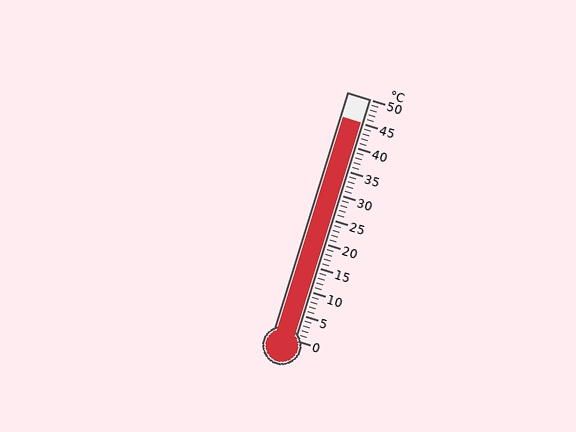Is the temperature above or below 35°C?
The temperature is above 35°C.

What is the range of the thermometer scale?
The thermometer scale ranges from 0°C to 50°C.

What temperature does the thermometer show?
The thermometer shows approximately 45°C.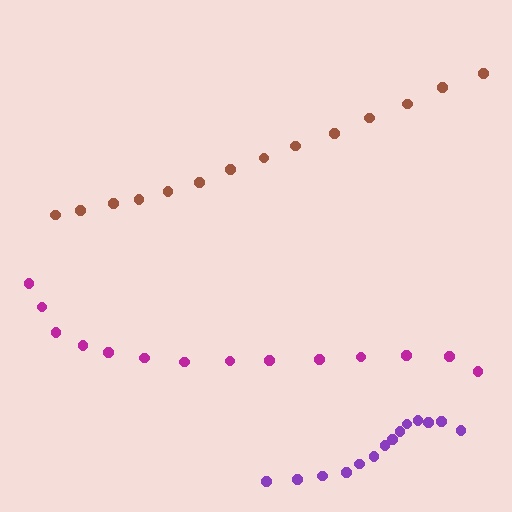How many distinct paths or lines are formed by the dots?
There are 3 distinct paths.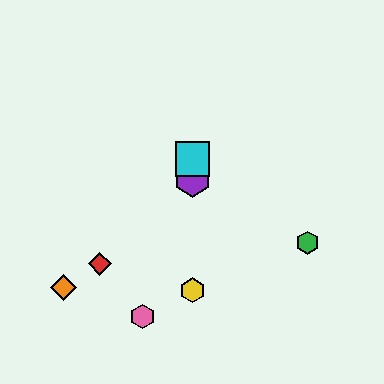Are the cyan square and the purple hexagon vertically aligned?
Yes, both are at x≈193.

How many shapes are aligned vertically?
4 shapes (the blue diamond, the yellow hexagon, the purple hexagon, the cyan square) are aligned vertically.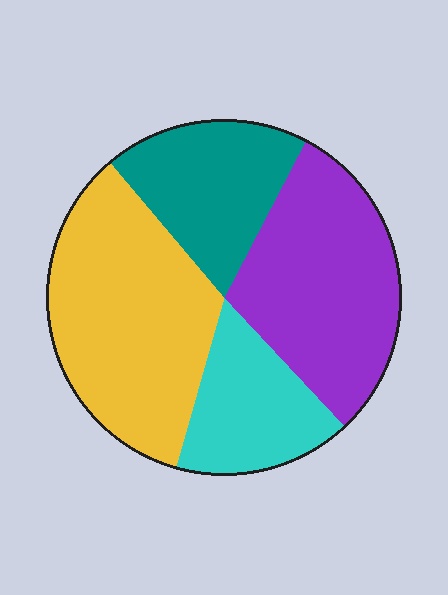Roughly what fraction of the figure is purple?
Purple takes up between a sixth and a third of the figure.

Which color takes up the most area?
Yellow, at roughly 35%.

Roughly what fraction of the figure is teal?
Teal takes up less than a quarter of the figure.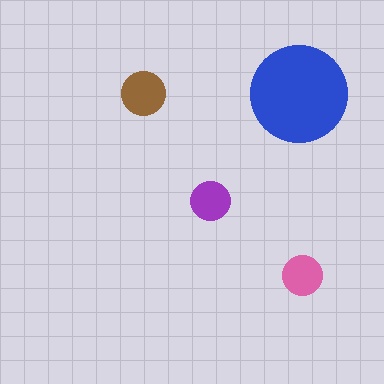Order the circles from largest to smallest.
the blue one, the brown one, the pink one, the purple one.